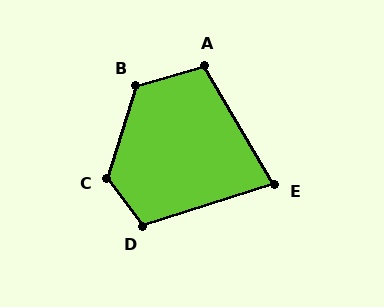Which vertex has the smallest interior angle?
E, at approximately 77 degrees.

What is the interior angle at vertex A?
Approximately 105 degrees (obtuse).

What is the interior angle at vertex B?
Approximately 123 degrees (obtuse).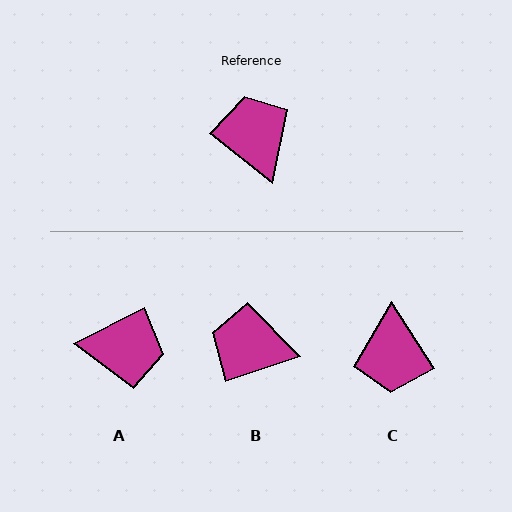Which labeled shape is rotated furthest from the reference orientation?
C, about 161 degrees away.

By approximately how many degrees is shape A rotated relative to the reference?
Approximately 115 degrees clockwise.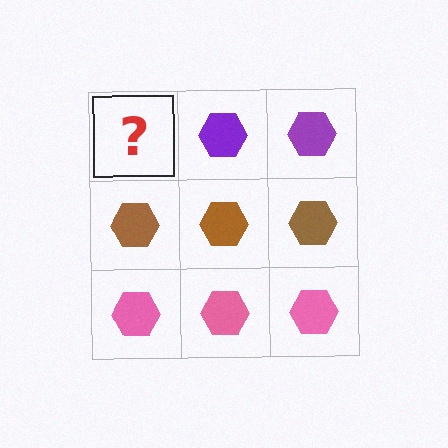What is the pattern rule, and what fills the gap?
The rule is that each row has a consistent color. The gap should be filled with a purple hexagon.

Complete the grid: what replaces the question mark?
The question mark should be replaced with a purple hexagon.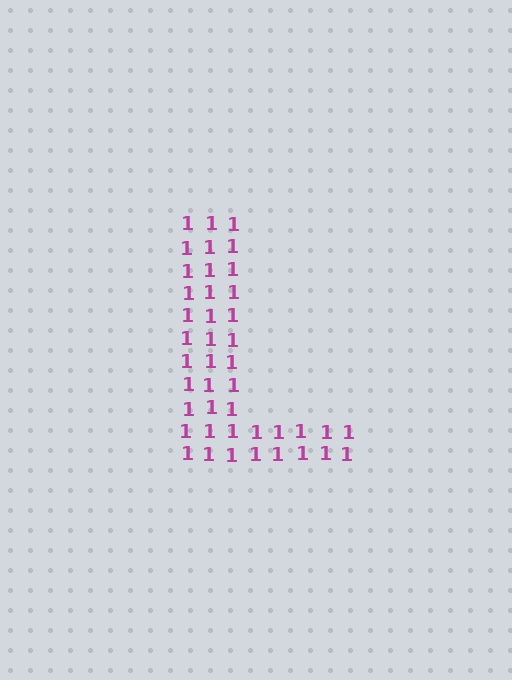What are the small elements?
The small elements are digit 1's.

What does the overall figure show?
The overall figure shows the letter L.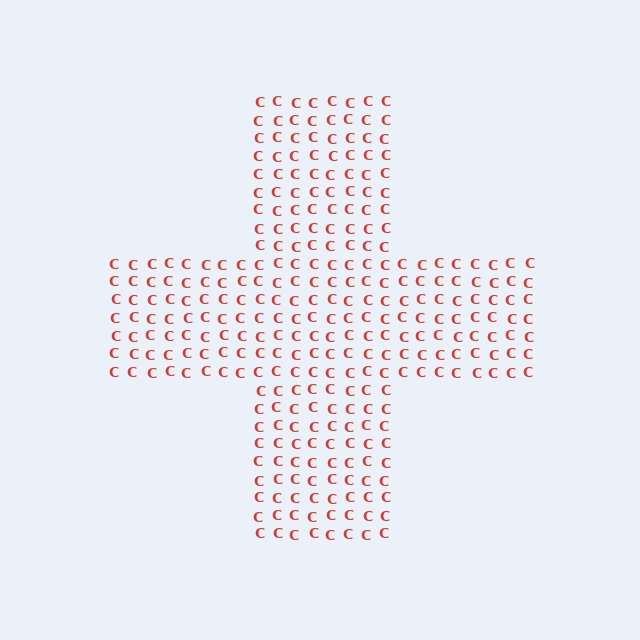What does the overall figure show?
The overall figure shows a cross.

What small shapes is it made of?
It is made of small letter C's.